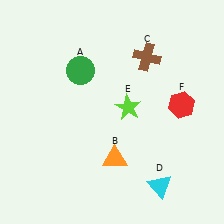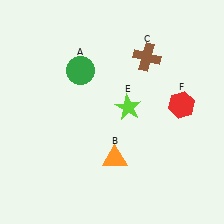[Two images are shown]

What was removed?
The cyan triangle (D) was removed in Image 2.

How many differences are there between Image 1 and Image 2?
There is 1 difference between the two images.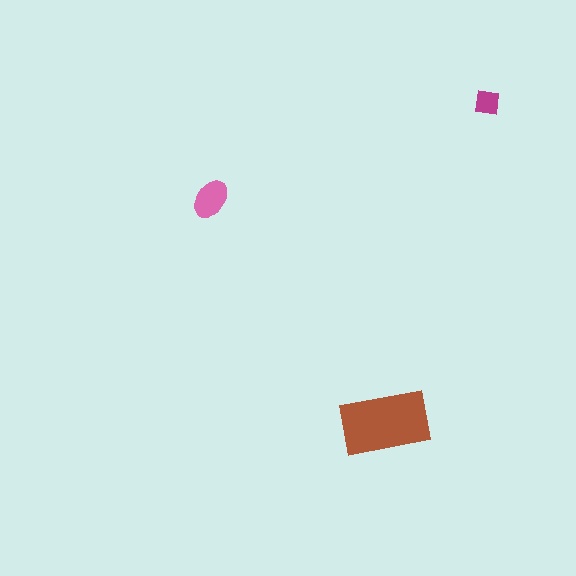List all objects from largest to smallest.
The brown rectangle, the pink ellipse, the magenta square.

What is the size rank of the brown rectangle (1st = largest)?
1st.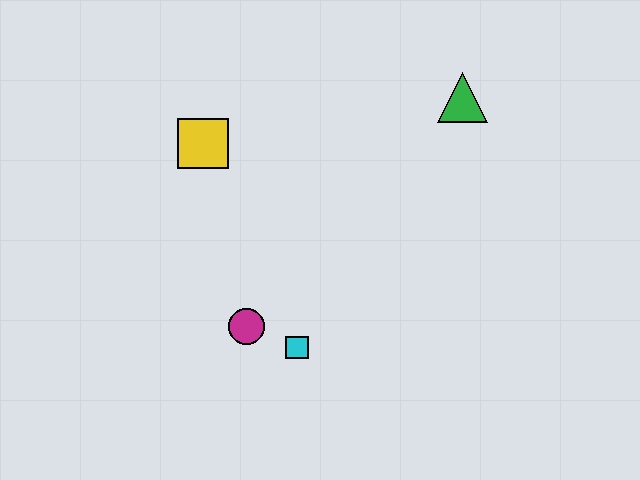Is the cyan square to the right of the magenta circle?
Yes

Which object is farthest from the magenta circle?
The green triangle is farthest from the magenta circle.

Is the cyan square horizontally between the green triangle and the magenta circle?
Yes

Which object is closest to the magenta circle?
The cyan square is closest to the magenta circle.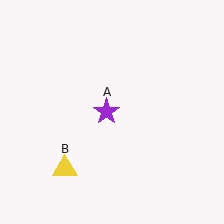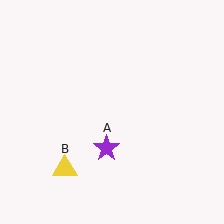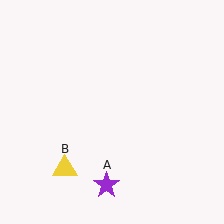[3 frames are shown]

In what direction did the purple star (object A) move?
The purple star (object A) moved down.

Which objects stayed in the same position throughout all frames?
Yellow triangle (object B) remained stationary.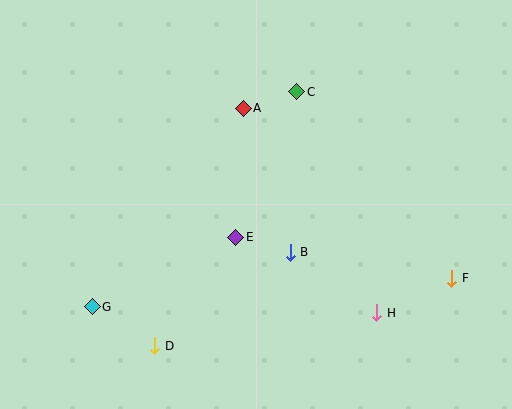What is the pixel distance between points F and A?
The distance between F and A is 269 pixels.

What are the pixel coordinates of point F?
Point F is at (452, 278).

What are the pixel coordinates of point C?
Point C is at (297, 92).